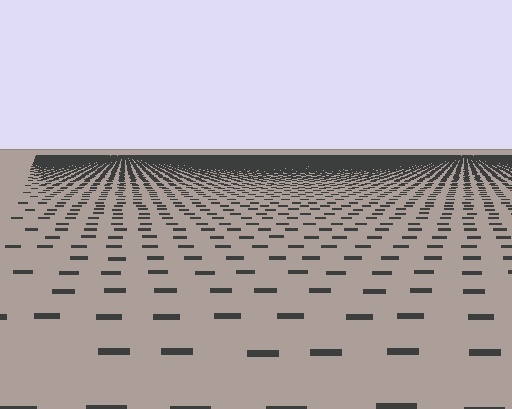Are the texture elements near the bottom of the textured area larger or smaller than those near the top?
Larger. Near the bottom, elements are closer to the viewer and appear at a bigger on-screen size.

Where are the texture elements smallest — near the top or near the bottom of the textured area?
Near the top.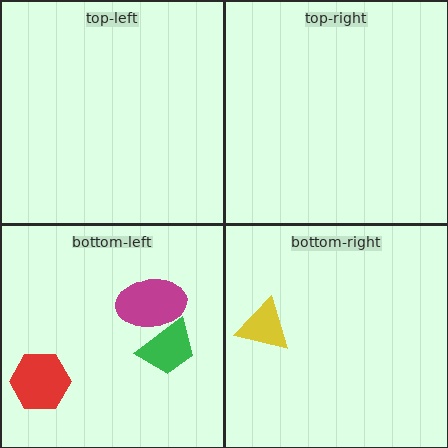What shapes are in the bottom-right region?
The yellow triangle.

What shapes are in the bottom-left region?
The green trapezoid, the magenta ellipse, the red hexagon.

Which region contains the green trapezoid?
The bottom-left region.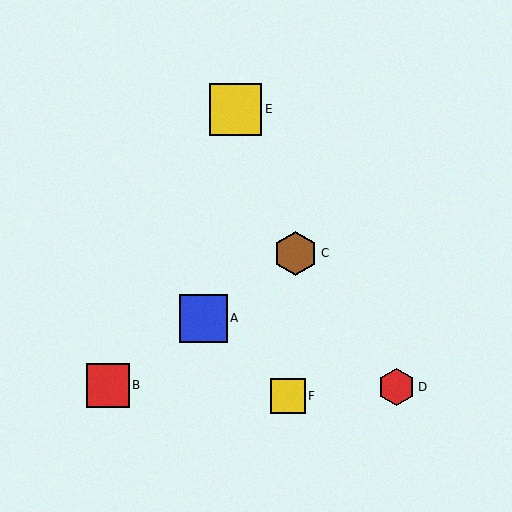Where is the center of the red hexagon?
The center of the red hexagon is at (397, 387).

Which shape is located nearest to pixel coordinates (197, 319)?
The blue square (labeled A) at (204, 318) is nearest to that location.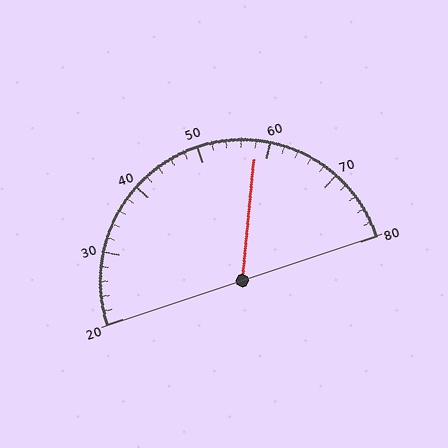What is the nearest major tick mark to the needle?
The nearest major tick mark is 60.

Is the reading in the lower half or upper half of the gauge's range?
The reading is in the upper half of the range (20 to 80).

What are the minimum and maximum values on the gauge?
The gauge ranges from 20 to 80.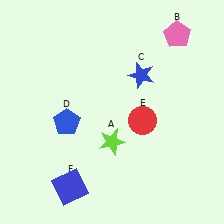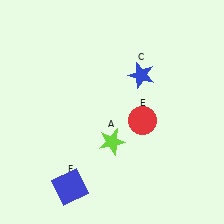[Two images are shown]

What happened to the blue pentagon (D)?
The blue pentagon (D) was removed in Image 2. It was in the bottom-left area of Image 1.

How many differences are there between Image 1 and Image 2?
There are 2 differences between the two images.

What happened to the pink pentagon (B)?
The pink pentagon (B) was removed in Image 2. It was in the top-right area of Image 1.